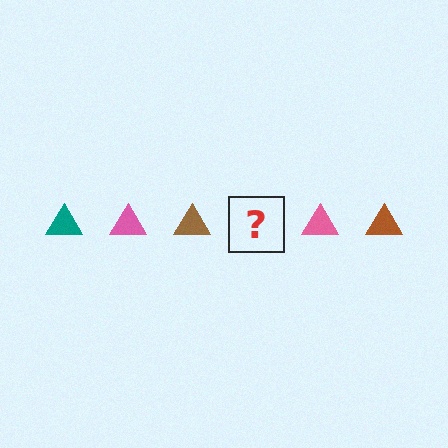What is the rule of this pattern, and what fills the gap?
The rule is that the pattern cycles through teal, pink, brown triangles. The gap should be filled with a teal triangle.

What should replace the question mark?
The question mark should be replaced with a teal triangle.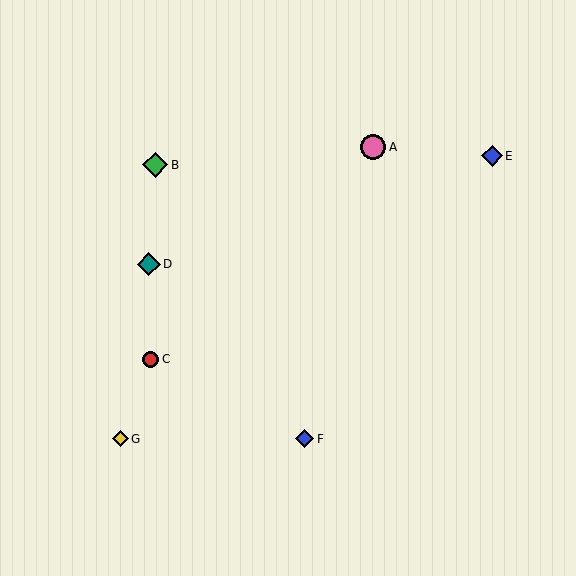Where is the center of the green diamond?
The center of the green diamond is at (155, 165).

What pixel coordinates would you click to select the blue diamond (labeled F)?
Click at (305, 439) to select the blue diamond F.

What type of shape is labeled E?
Shape E is a blue diamond.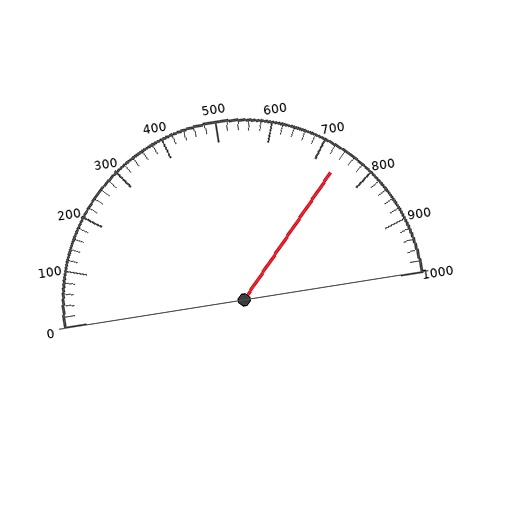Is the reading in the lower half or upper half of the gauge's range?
The reading is in the upper half of the range (0 to 1000).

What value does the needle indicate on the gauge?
The needle indicates approximately 740.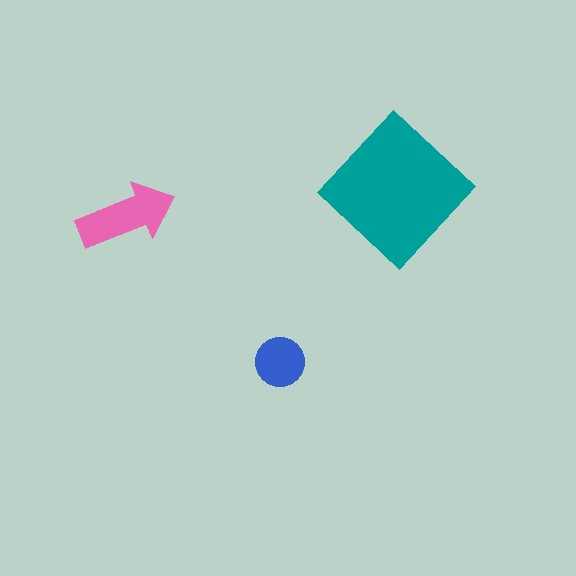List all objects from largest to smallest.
The teal diamond, the pink arrow, the blue circle.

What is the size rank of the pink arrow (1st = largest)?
2nd.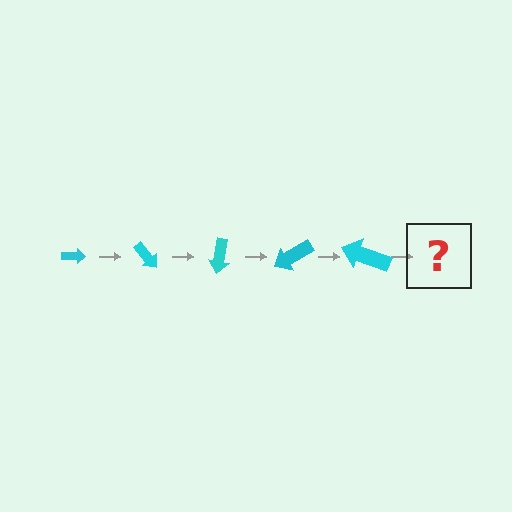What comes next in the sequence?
The next element should be an arrow, larger than the previous one and rotated 250 degrees from the start.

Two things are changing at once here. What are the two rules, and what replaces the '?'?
The two rules are that the arrow grows larger each step and it rotates 50 degrees each step. The '?' should be an arrow, larger than the previous one and rotated 250 degrees from the start.